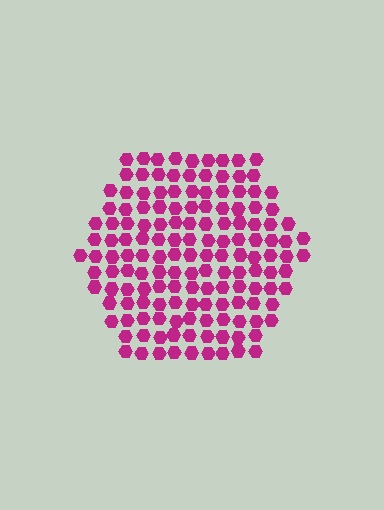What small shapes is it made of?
It is made of small hexagons.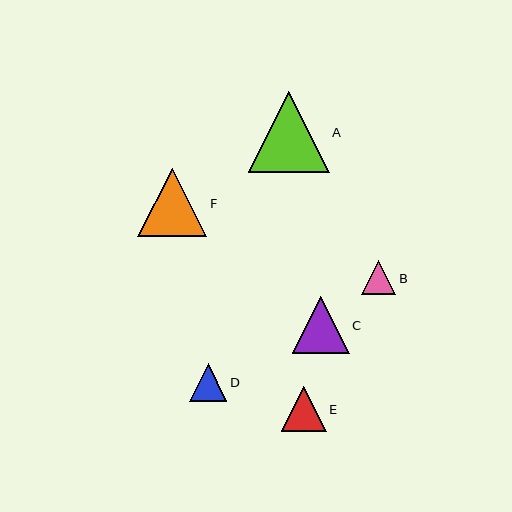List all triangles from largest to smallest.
From largest to smallest: A, F, C, E, D, B.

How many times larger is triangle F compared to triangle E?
Triangle F is approximately 1.5 times the size of triangle E.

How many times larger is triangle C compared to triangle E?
Triangle C is approximately 1.3 times the size of triangle E.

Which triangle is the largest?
Triangle A is the largest with a size of approximately 81 pixels.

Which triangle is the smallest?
Triangle B is the smallest with a size of approximately 34 pixels.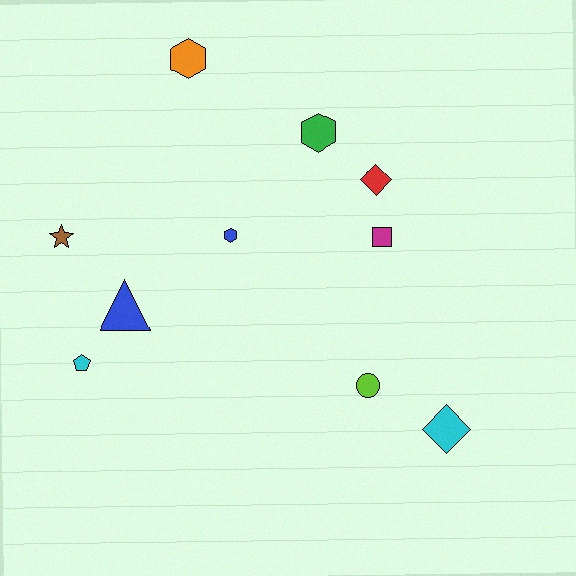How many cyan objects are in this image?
There are 2 cyan objects.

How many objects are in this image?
There are 10 objects.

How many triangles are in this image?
There is 1 triangle.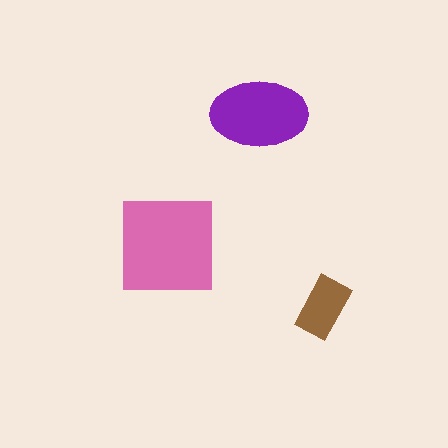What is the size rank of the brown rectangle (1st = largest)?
3rd.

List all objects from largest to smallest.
The pink square, the purple ellipse, the brown rectangle.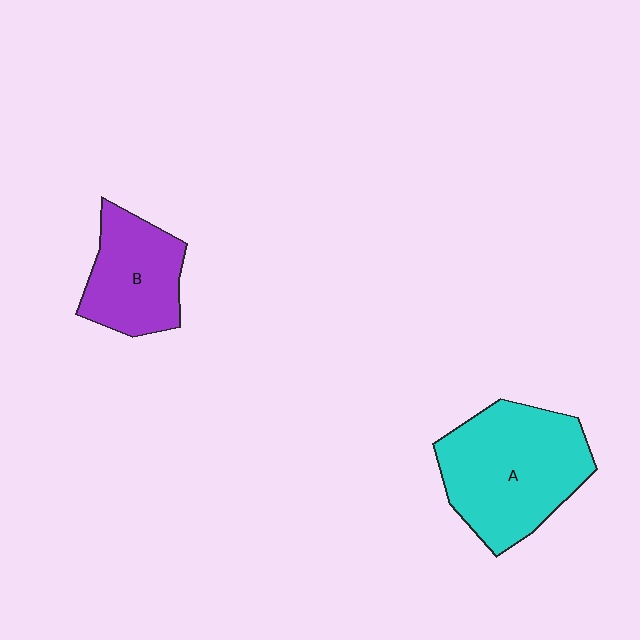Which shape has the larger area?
Shape A (cyan).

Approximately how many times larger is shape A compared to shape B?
Approximately 1.6 times.